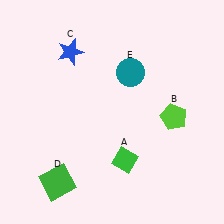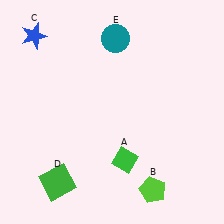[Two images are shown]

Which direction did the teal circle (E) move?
The teal circle (E) moved up.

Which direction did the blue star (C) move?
The blue star (C) moved left.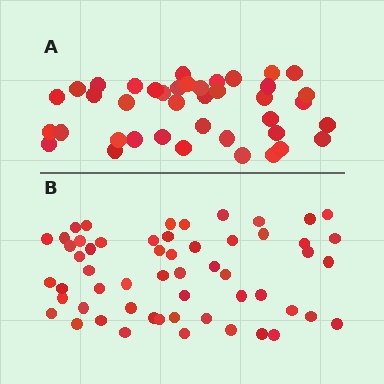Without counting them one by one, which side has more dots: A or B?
Region B (the bottom region) has more dots.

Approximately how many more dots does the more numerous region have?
Region B has approximately 15 more dots than region A.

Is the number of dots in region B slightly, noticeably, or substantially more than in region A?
Region B has noticeably more, but not dramatically so. The ratio is roughly 1.4 to 1.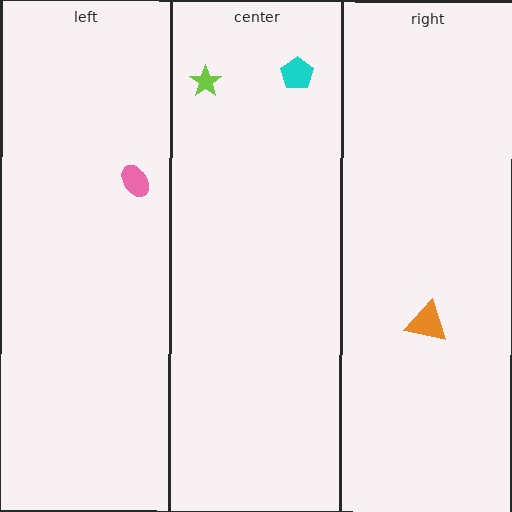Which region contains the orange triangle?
The right region.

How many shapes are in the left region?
1.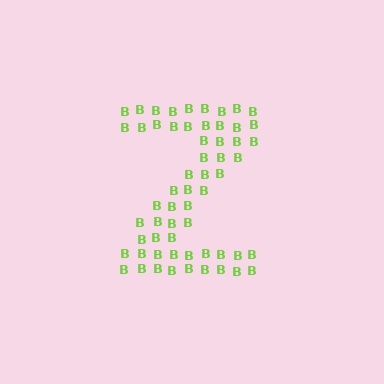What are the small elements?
The small elements are letter B's.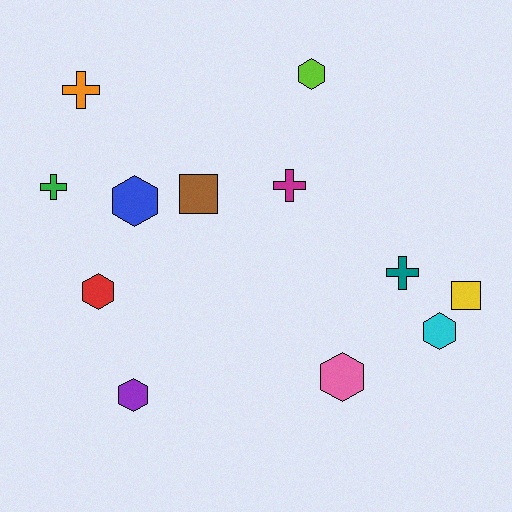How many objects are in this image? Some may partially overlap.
There are 12 objects.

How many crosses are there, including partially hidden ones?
There are 4 crosses.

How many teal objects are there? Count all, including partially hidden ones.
There is 1 teal object.